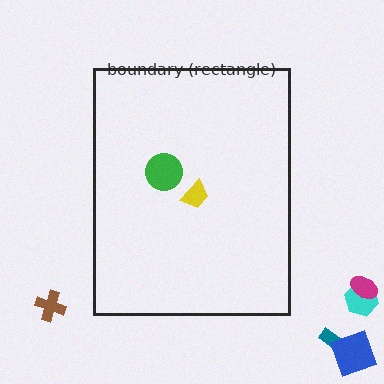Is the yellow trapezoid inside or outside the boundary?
Inside.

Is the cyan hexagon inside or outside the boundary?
Outside.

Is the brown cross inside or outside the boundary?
Outside.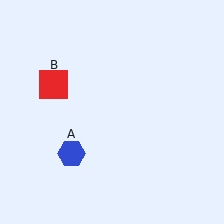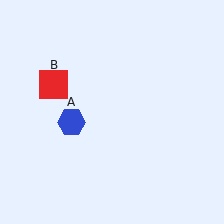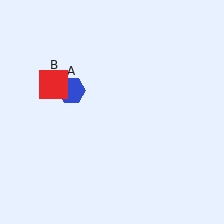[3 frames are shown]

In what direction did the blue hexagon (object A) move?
The blue hexagon (object A) moved up.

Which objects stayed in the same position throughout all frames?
Red square (object B) remained stationary.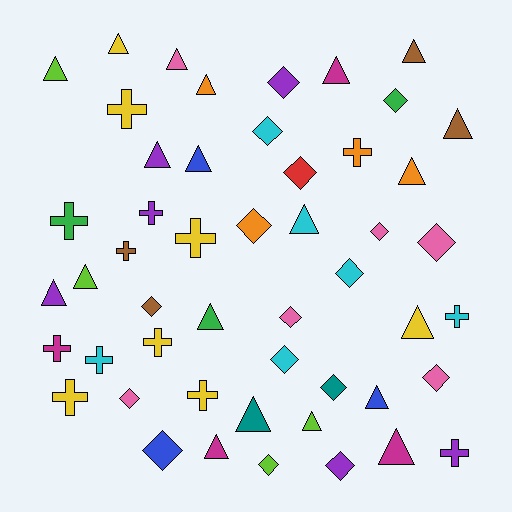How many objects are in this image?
There are 50 objects.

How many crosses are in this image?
There are 13 crosses.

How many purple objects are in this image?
There are 6 purple objects.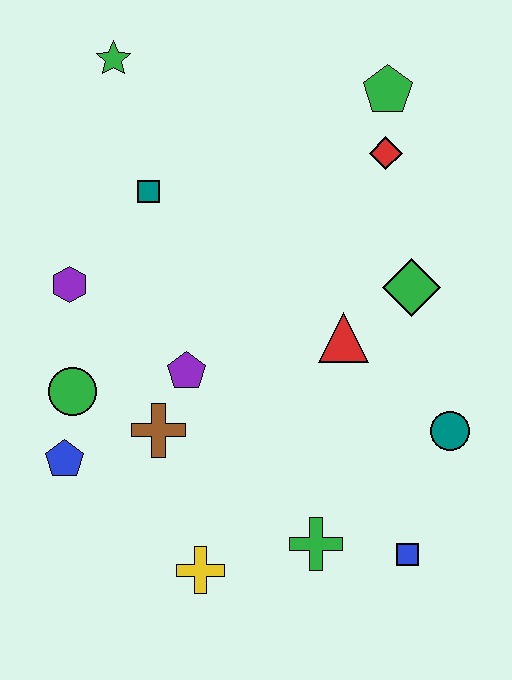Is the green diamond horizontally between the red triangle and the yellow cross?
No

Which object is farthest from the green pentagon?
The yellow cross is farthest from the green pentagon.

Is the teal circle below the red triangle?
Yes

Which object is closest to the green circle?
The blue pentagon is closest to the green circle.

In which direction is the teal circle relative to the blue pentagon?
The teal circle is to the right of the blue pentagon.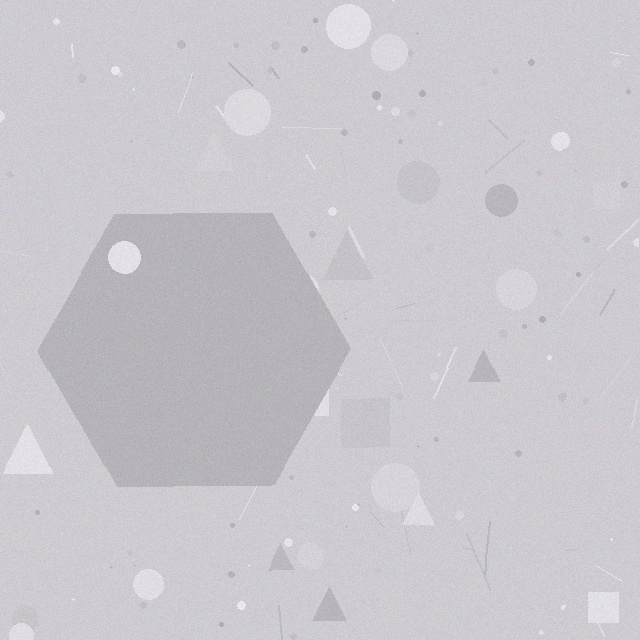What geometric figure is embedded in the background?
A hexagon is embedded in the background.